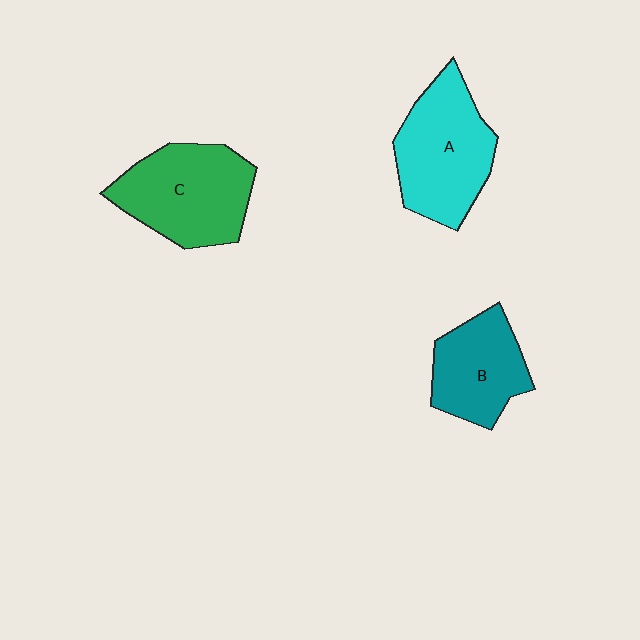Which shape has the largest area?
Shape C (green).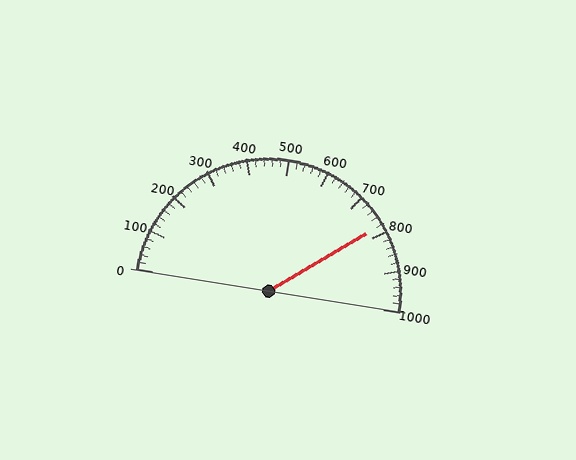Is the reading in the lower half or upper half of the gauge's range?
The reading is in the upper half of the range (0 to 1000).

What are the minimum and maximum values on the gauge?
The gauge ranges from 0 to 1000.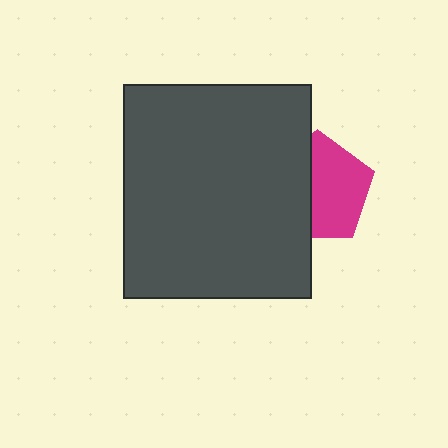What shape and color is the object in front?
The object in front is a dark gray rectangle.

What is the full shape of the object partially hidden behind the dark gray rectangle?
The partially hidden object is a magenta pentagon.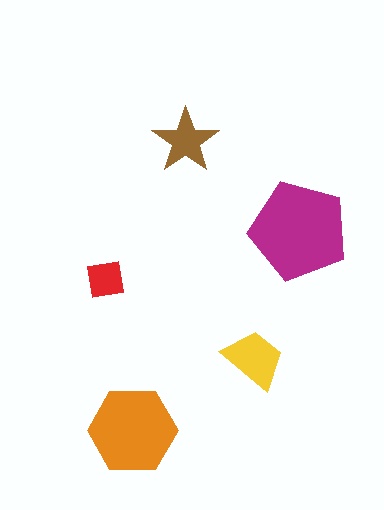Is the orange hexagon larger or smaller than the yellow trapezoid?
Larger.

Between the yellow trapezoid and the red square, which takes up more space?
The yellow trapezoid.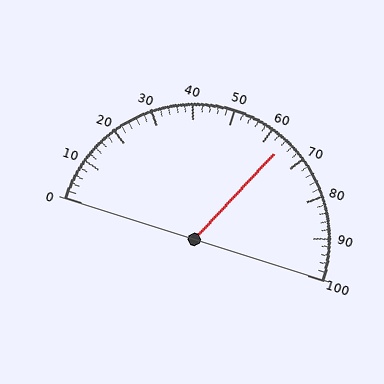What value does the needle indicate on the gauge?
The needle indicates approximately 64.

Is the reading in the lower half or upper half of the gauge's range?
The reading is in the upper half of the range (0 to 100).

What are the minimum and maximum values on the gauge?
The gauge ranges from 0 to 100.